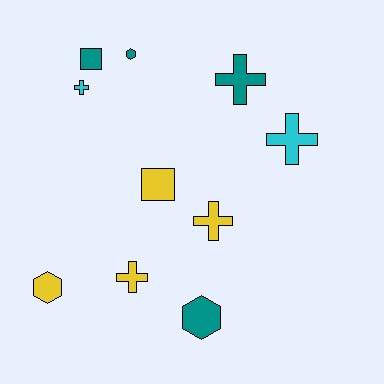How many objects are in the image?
There are 10 objects.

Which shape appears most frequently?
Cross, with 5 objects.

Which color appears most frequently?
Teal, with 4 objects.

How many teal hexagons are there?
There are 2 teal hexagons.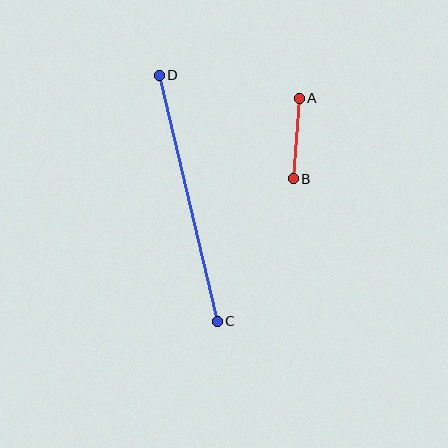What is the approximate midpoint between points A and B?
The midpoint is at approximately (296, 138) pixels.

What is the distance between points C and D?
The distance is approximately 252 pixels.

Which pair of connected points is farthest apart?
Points C and D are farthest apart.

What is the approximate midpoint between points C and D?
The midpoint is at approximately (188, 198) pixels.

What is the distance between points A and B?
The distance is approximately 81 pixels.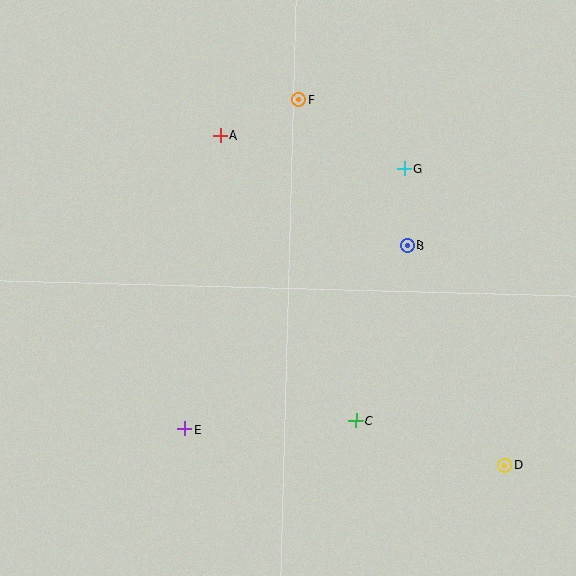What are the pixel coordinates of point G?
Point G is at (404, 169).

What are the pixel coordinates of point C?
Point C is at (356, 421).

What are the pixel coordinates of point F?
Point F is at (299, 100).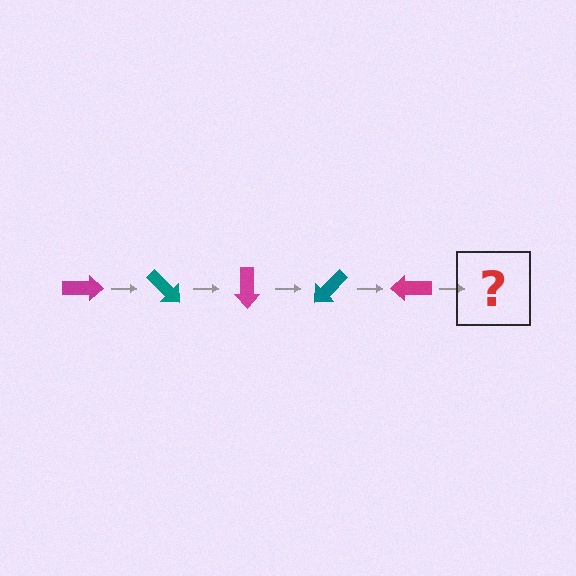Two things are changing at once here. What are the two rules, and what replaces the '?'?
The two rules are that it rotates 45 degrees each step and the color cycles through magenta and teal. The '?' should be a teal arrow, rotated 225 degrees from the start.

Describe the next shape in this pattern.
It should be a teal arrow, rotated 225 degrees from the start.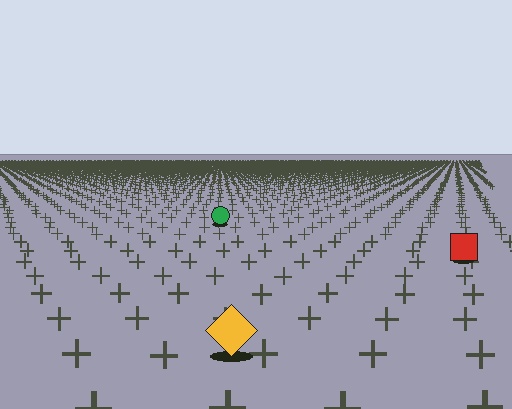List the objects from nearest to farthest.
From nearest to farthest: the yellow diamond, the red square, the green circle.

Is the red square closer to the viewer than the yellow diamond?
No. The yellow diamond is closer — you can tell from the texture gradient: the ground texture is coarser near it.